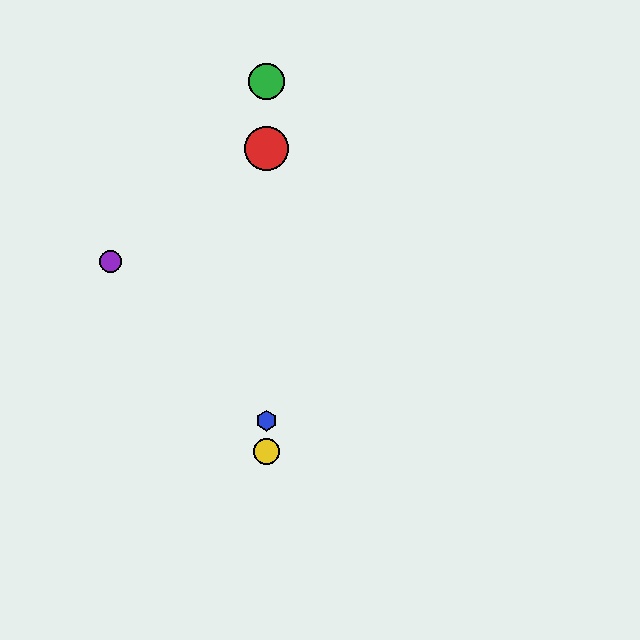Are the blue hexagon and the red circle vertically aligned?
Yes, both are at x≈266.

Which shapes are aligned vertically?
The red circle, the blue hexagon, the green circle, the yellow circle are aligned vertically.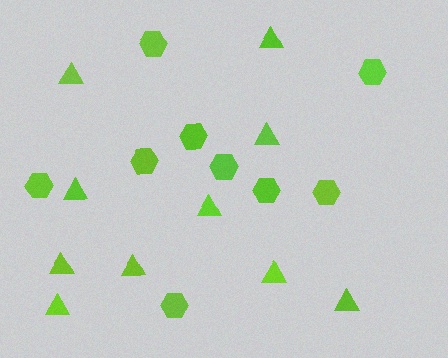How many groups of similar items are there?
There are 2 groups: one group of triangles (10) and one group of hexagons (9).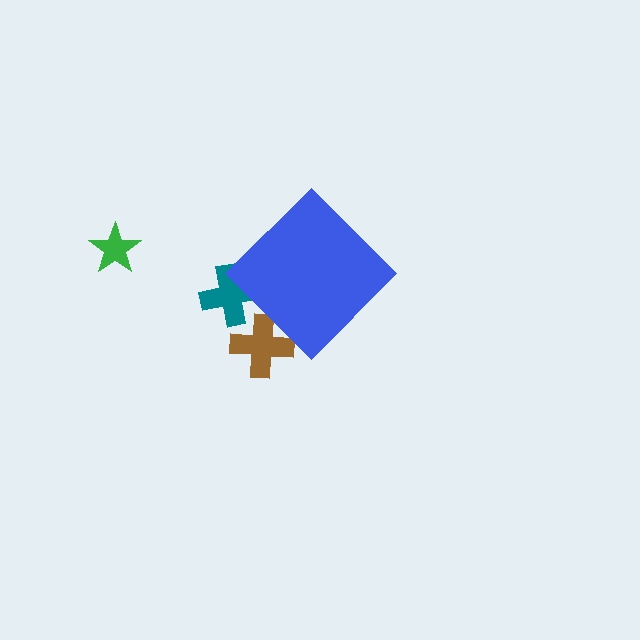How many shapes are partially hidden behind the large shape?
2 shapes are partially hidden.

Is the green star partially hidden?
No, the green star is fully visible.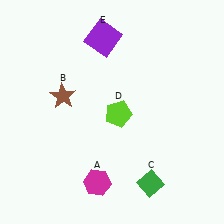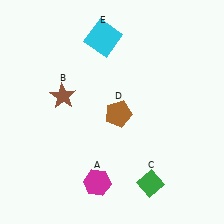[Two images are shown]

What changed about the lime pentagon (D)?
In Image 1, D is lime. In Image 2, it changed to brown.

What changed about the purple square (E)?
In Image 1, E is purple. In Image 2, it changed to cyan.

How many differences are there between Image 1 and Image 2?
There are 2 differences between the two images.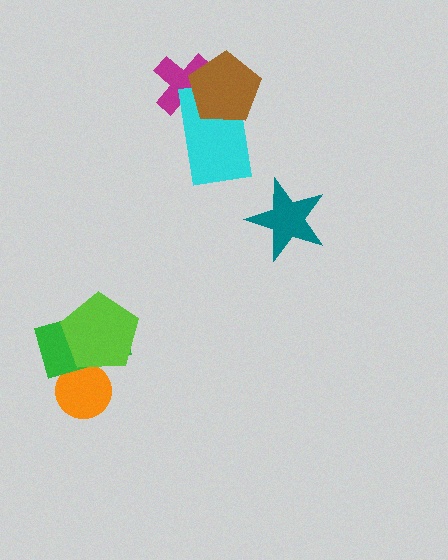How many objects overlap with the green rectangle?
2 objects overlap with the green rectangle.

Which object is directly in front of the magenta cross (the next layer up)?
The cyan rectangle is directly in front of the magenta cross.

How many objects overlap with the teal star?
0 objects overlap with the teal star.